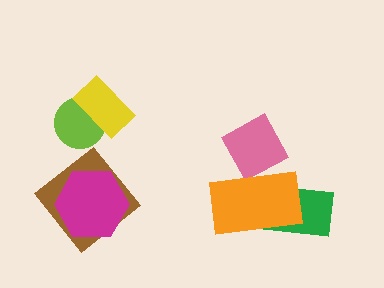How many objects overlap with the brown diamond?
1 object overlaps with the brown diamond.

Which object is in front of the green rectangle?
The orange rectangle is in front of the green rectangle.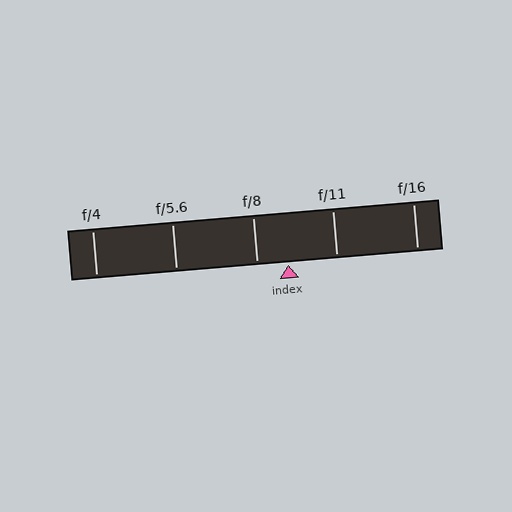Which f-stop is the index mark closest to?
The index mark is closest to f/8.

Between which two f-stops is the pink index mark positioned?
The index mark is between f/8 and f/11.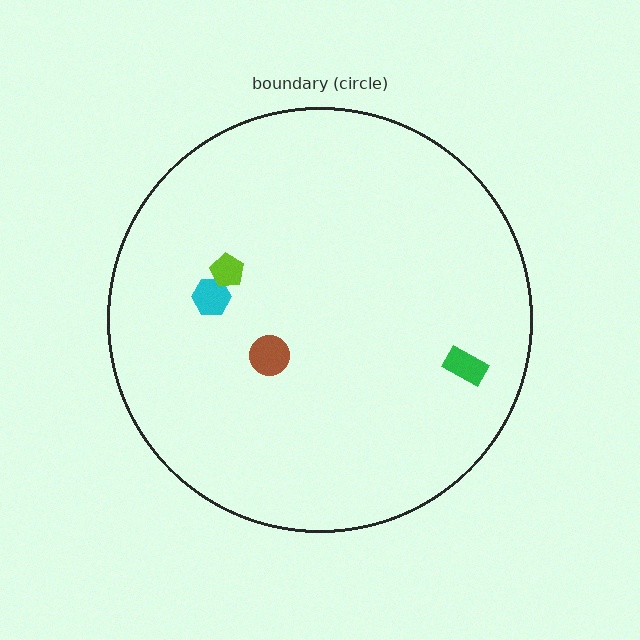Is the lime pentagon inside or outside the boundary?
Inside.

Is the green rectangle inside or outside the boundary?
Inside.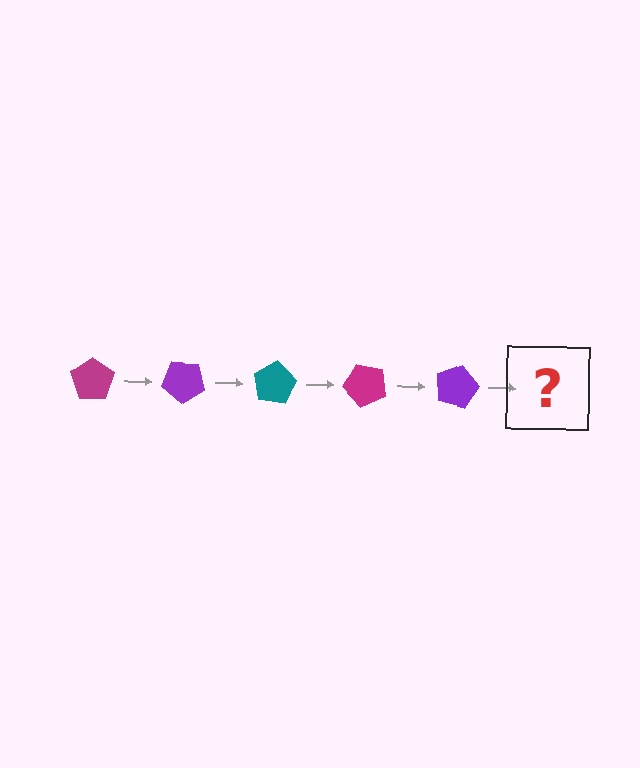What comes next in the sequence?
The next element should be a teal pentagon, rotated 200 degrees from the start.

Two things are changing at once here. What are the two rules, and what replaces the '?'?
The two rules are that it rotates 40 degrees each step and the color cycles through magenta, purple, and teal. The '?' should be a teal pentagon, rotated 200 degrees from the start.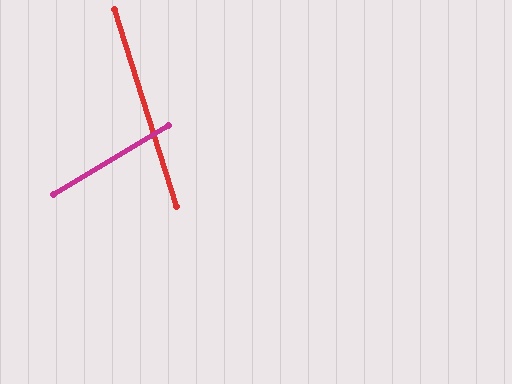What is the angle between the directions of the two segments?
Approximately 77 degrees.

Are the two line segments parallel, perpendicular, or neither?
Neither parallel nor perpendicular — they differ by about 77°.